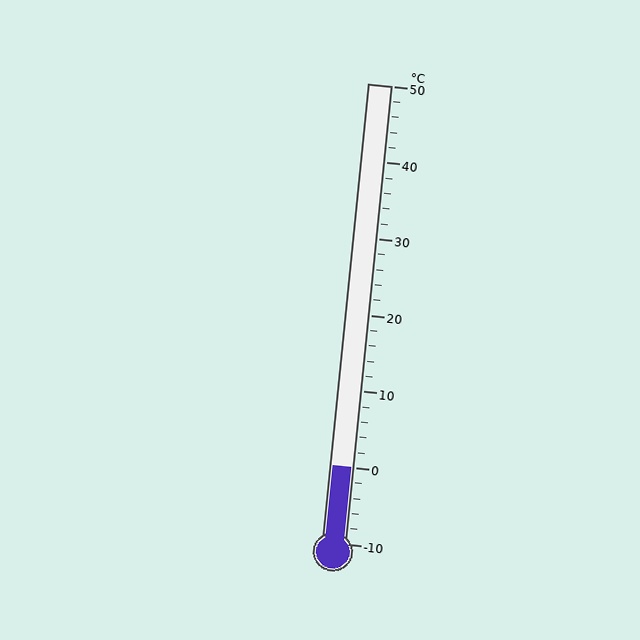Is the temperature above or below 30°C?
The temperature is below 30°C.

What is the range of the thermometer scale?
The thermometer scale ranges from -10°C to 50°C.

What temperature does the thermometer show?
The thermometer shows approximately 0°C.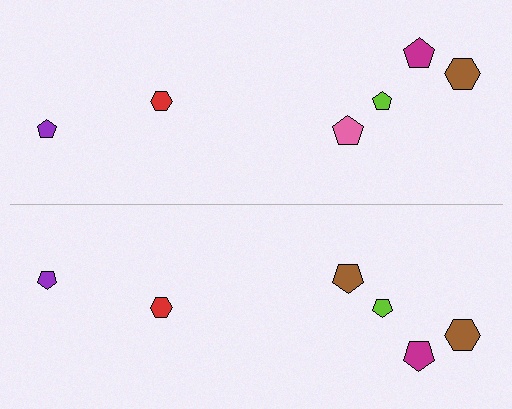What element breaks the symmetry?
The brown pentagon on the bottom side breaks the symmetry — its mirror counterpart is pink.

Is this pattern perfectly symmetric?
No, the pattern is not perfectly symmetric. The brown pentagon on the bottom side breaks the symmetry — its mirror counterpart is pink.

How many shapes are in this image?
There are 12 shapes in this image.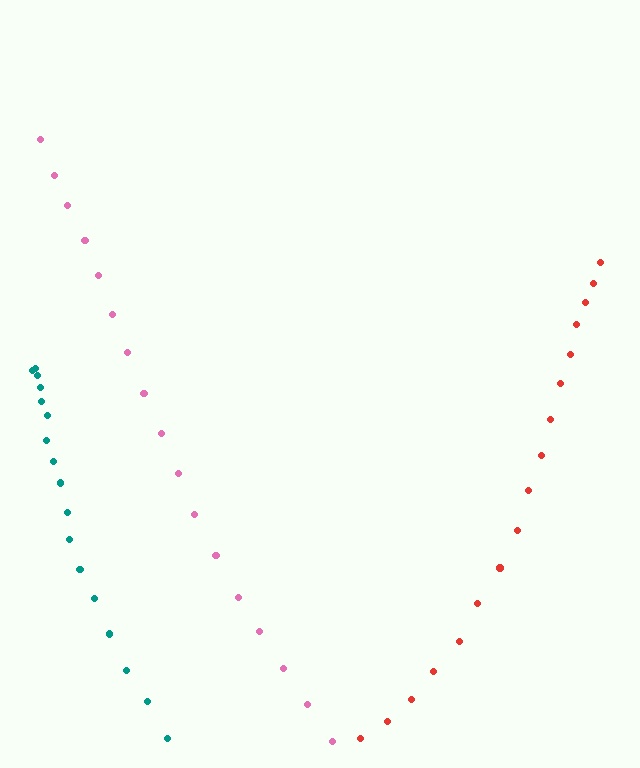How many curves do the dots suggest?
There are 3 distinct paths.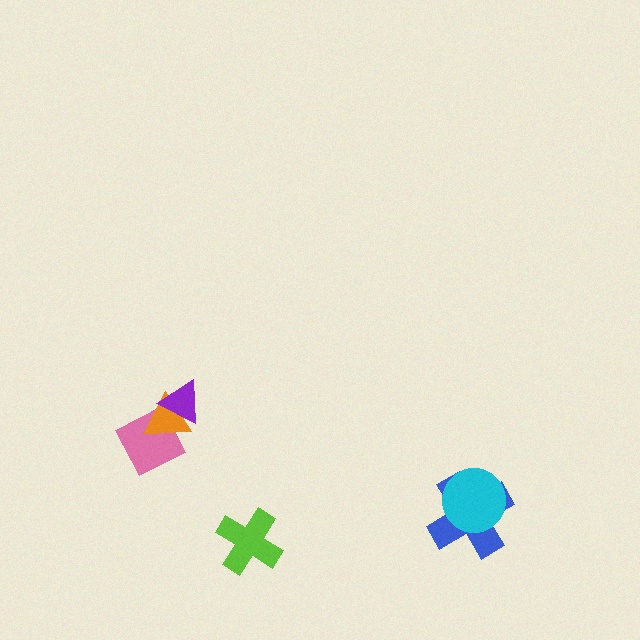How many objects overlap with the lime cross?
0 objects overlap with the lime cross.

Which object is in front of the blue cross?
The cyan circle is in front of the blue cross.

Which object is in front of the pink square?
The orange triangle is in front of the pink square.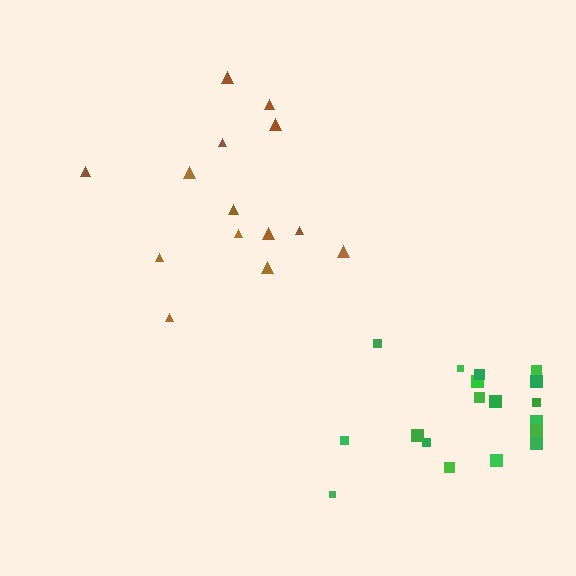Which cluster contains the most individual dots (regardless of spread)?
Green (18).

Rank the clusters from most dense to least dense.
green, brown.